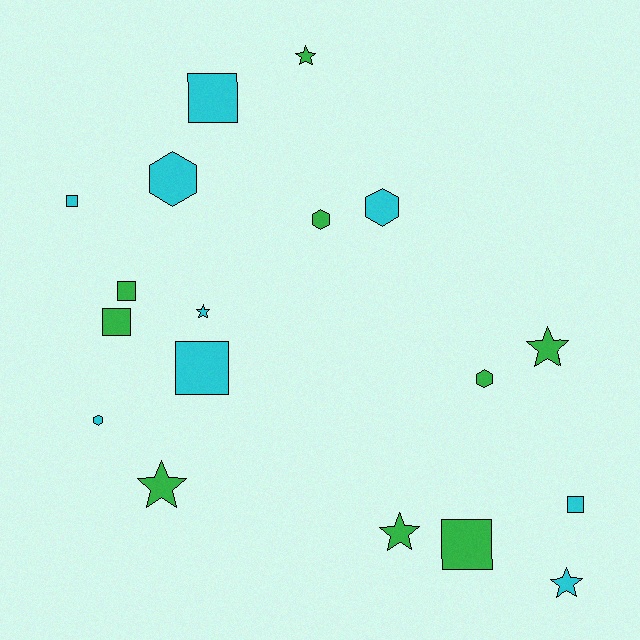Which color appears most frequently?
Cyan, with 9 objects.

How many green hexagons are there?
There are 2 green hexagons.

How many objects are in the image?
There are 18 objects.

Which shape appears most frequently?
Square, with 7 objects.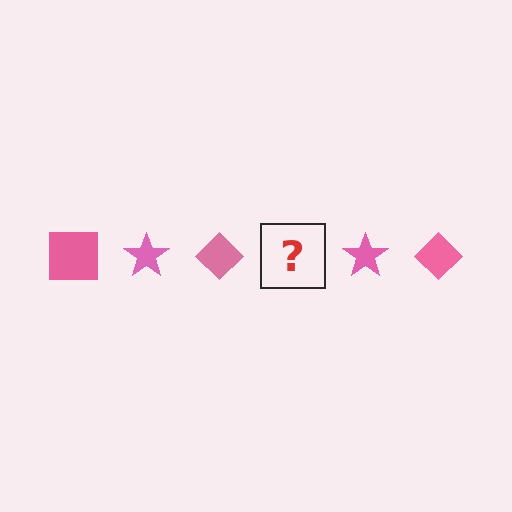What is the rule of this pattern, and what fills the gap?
The rule is that the pattern cycles through square, star, diamond shapes in pink. The gap should be filled with a pink square.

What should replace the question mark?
The question mark should be replaced with a pink square.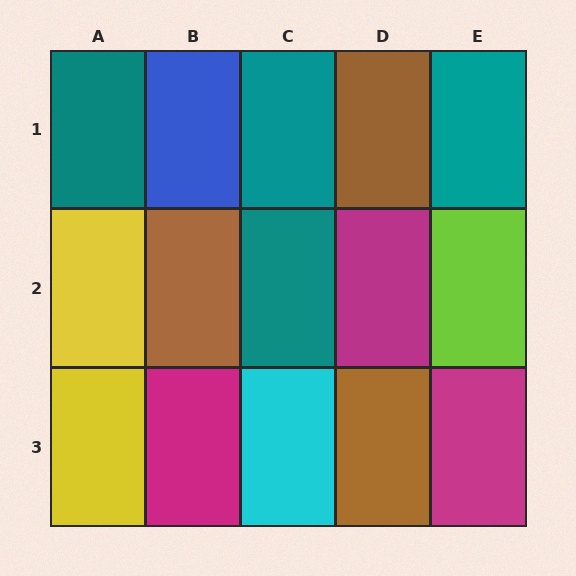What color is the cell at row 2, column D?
Magenta.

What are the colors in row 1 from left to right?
Teal, blue, teal, brown, teal.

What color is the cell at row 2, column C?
Teal.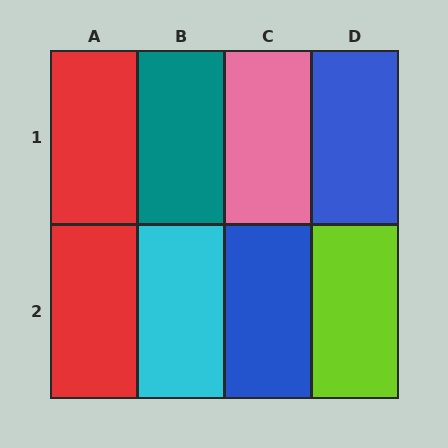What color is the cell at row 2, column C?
Blue.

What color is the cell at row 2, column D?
Lime.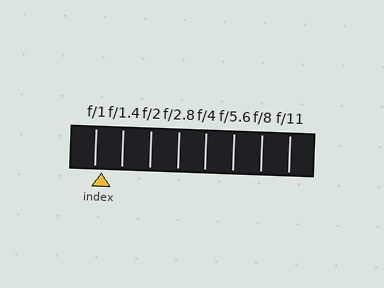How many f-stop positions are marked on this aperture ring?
There are 8 f-stop positions marked.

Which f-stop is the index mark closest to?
The index mark is closest to f/1.